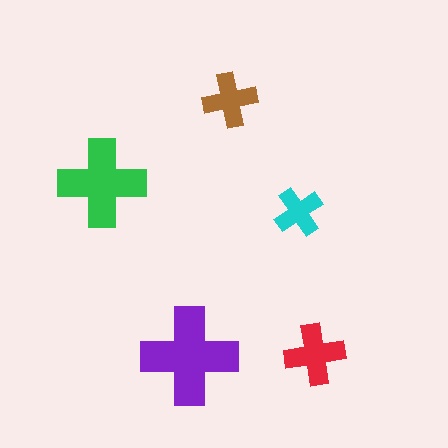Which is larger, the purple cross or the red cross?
The purple one.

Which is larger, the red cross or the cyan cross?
The red one.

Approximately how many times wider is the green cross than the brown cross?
About 1.5 times wider.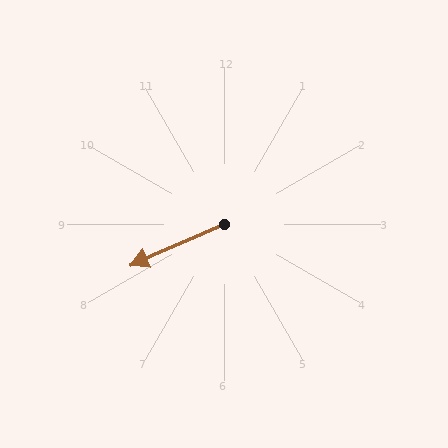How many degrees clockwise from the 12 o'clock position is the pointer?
Approximately 246 degrees.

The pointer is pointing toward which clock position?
Roughly 8 o'clock.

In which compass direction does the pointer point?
Southwest.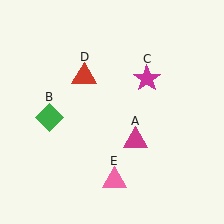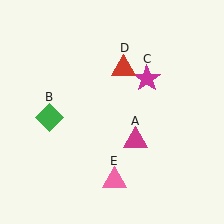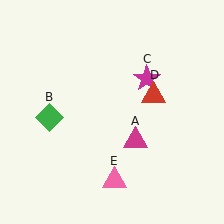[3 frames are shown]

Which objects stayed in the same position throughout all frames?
Magenta triangle (object A) and green diamond (object B) and magenta star (object C) and pink triangle (object E) remained stationary.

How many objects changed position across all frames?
1 object changed position: red triangle (object D).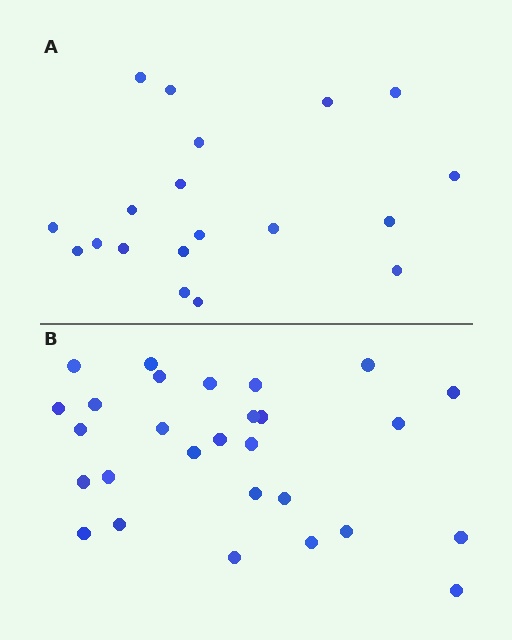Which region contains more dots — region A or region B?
Region B (the bottom region) has more dots.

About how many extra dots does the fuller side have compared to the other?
Region B has roughly 8 or so more dots than region A.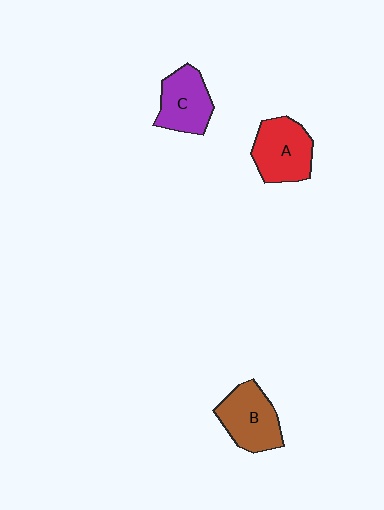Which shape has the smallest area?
Shape C (purple).